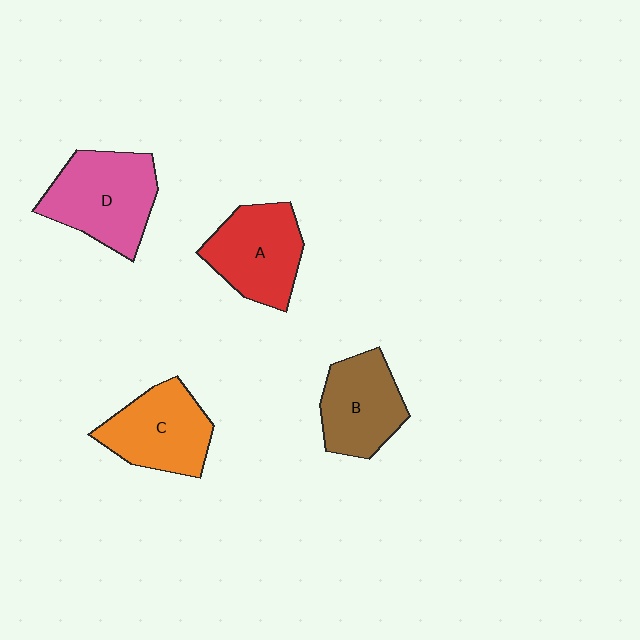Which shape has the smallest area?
Shape B (brown).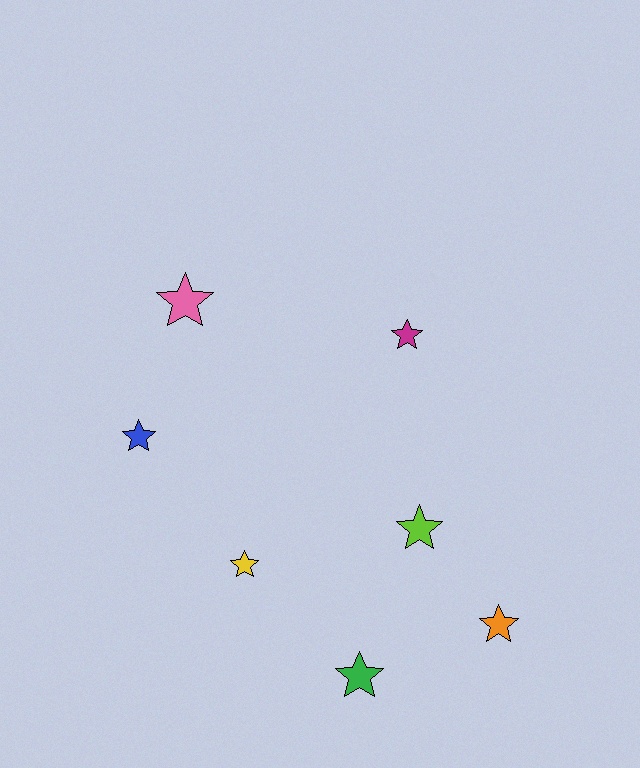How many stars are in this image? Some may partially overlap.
There are 7 stars.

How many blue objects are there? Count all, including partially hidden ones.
There is 1 blue object.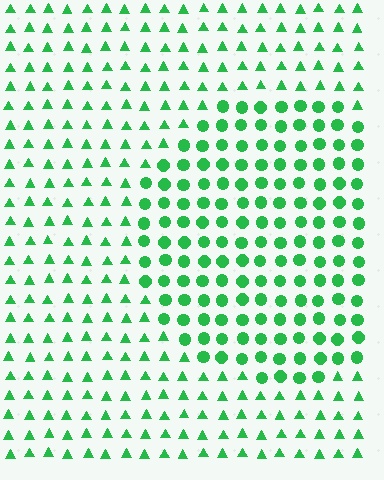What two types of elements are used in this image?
The image uses circles inside the circle region and triangles outside it.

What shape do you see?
I see a circle.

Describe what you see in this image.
The image is filled with small green elements arranged in a uniform grid. A circle-shaped region contains circles, while the surrounding area contains triangles. The boundary is defined purely by the change in element shape.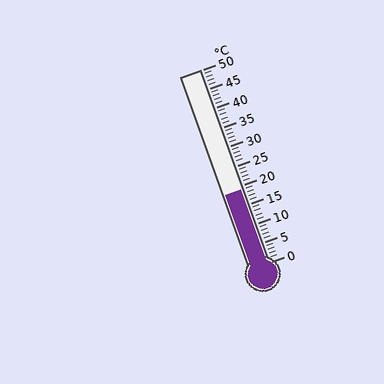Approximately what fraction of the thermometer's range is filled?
The thermometer is filled to approximately 40% of its range.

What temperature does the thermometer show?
The thermometer shows approximately 19°C.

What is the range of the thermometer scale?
The thermometer scale ranges from 0°C to 50°C.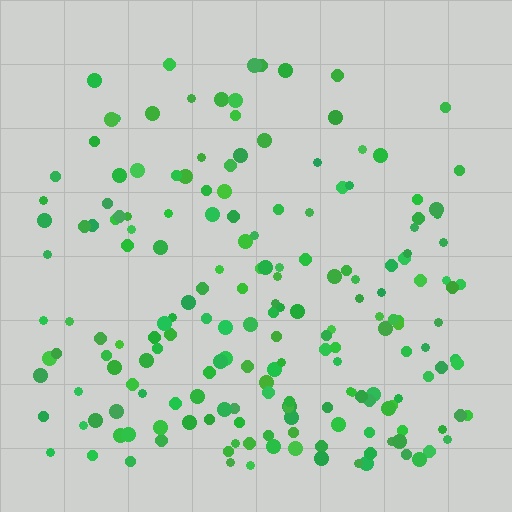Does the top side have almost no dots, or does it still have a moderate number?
Still a moderate number, just noticeably fewer than the bottom.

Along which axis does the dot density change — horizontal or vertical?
Vertical.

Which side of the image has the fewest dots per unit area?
The top.